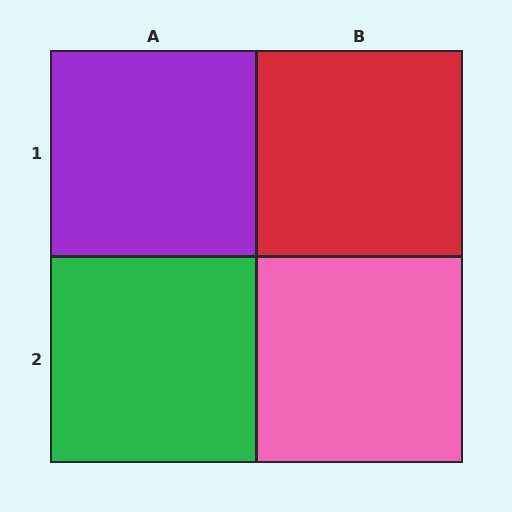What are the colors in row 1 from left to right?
Purple, red.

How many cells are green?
1 cell is green.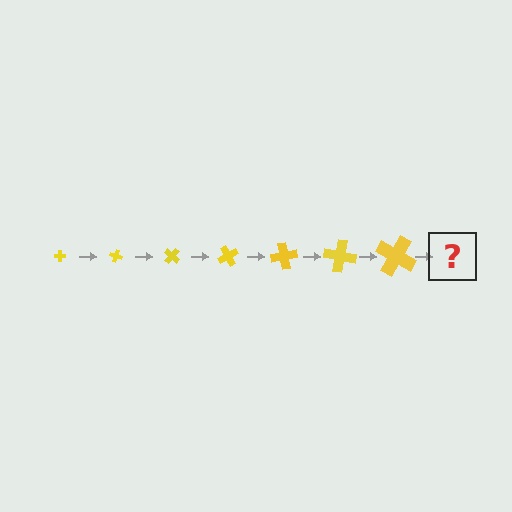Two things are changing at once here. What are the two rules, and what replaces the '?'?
The two rules are that the cross grows larger each step and it rotates 20 degrees each step. The '?' should be a cross, larger than the previous one and rotated 140 degrees from the start.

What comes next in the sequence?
The next element should be a cross, larger than the previous one and rotated 140 degrees from the start.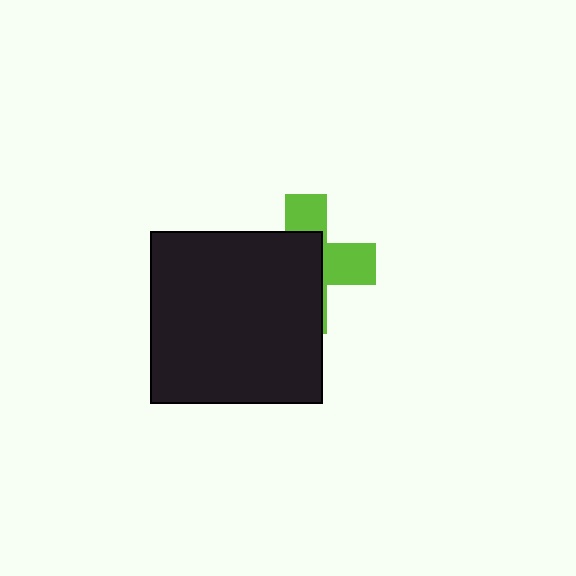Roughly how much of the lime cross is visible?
A small part of it is visible (roughly 40%).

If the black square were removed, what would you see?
You would see the complete lime cross.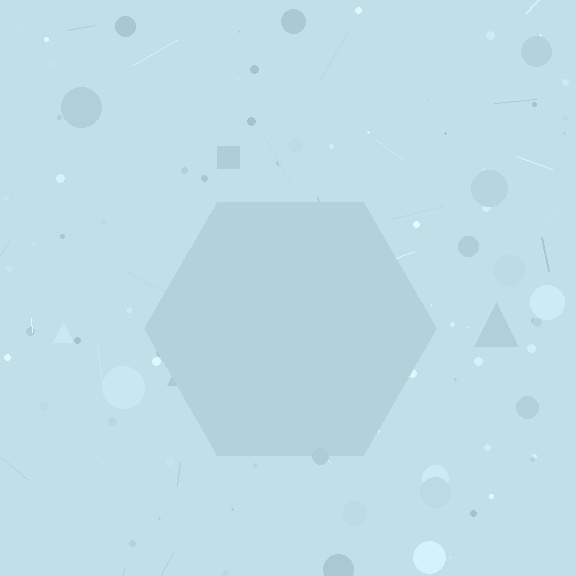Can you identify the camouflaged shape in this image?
The camouflaged shape is a hexagon.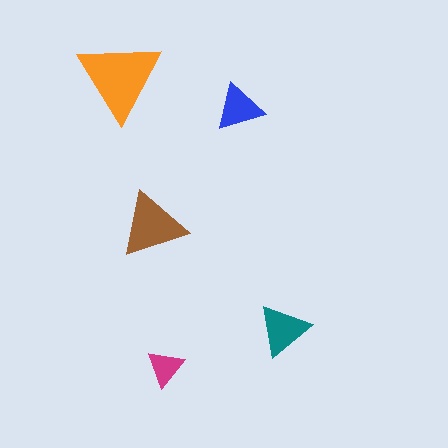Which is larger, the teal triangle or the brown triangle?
The brown one.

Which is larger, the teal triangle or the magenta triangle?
The teal one.